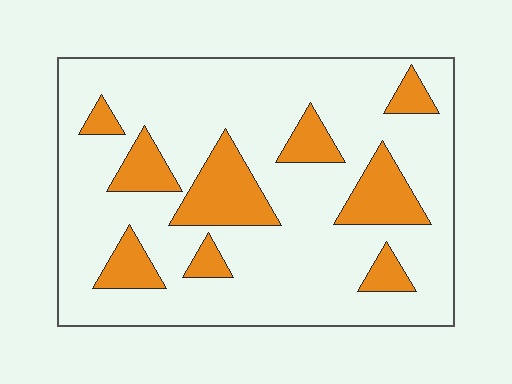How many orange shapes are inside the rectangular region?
9.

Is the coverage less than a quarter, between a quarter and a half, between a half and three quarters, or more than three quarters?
Less than a quarter.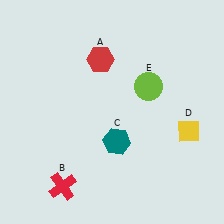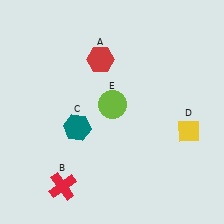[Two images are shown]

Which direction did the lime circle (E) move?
The lime circle (E) moved left.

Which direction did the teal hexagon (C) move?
The teal hexagon (C) moved left.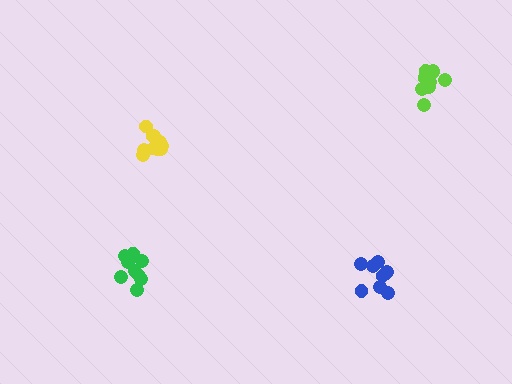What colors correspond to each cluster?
The clusters are colored: green, yellow, lime, blue.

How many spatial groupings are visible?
There are 4 spatial groupings.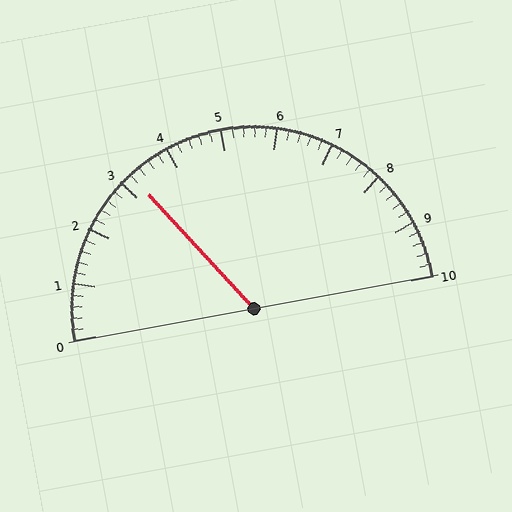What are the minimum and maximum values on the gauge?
The gauge ranges from 0 to 10.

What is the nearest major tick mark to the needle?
The nearest major tick mark is 3.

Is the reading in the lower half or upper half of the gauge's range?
The reading is in the lower half of the range (0 to 10).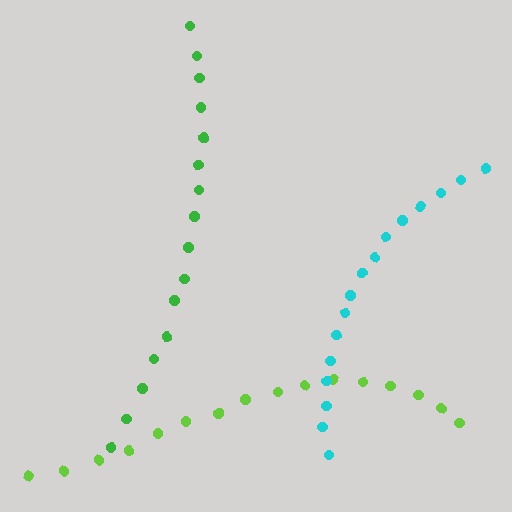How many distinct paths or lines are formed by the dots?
There are 3 distinct paths.